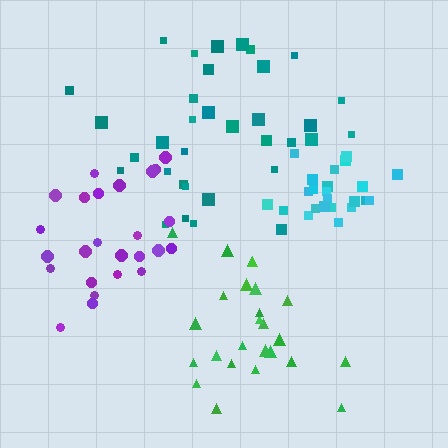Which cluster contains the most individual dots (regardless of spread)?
Teal (34).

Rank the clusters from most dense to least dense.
cyan, purple, green, teal.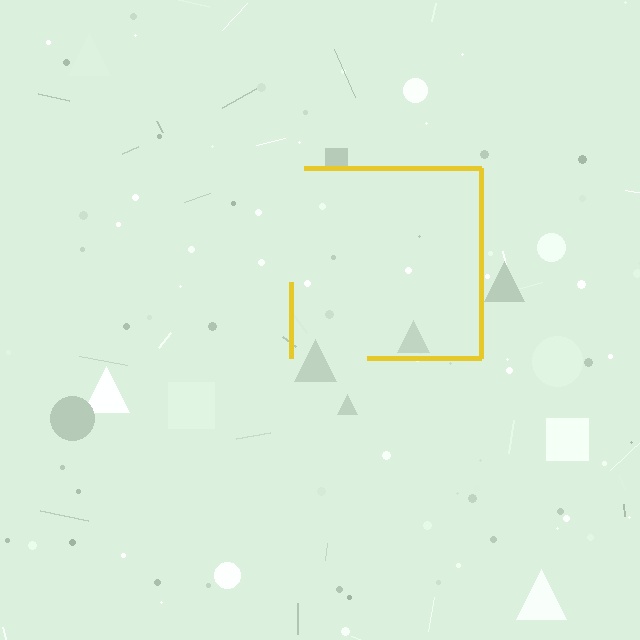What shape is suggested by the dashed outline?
The dashed outline suggests a square.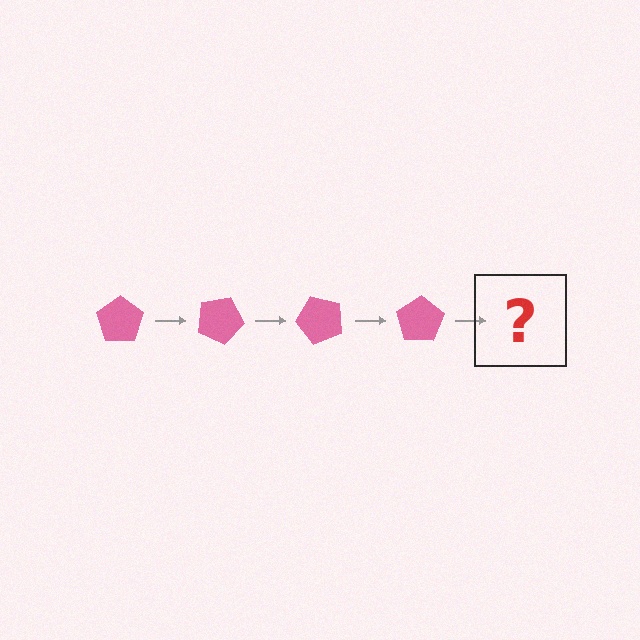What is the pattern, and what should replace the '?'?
The pattern is that the pentagon rotates 25 degrees each step. The '?' should be a pink pentagon rotated 100 degrees.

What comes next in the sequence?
The next element should be a pink pentagon rotated 100 degrees.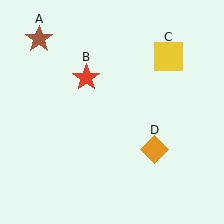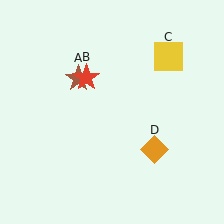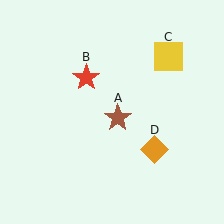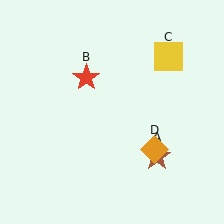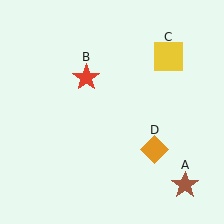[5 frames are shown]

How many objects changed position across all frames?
1 object changed position: brown star (object A).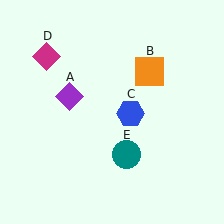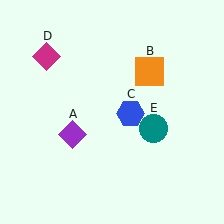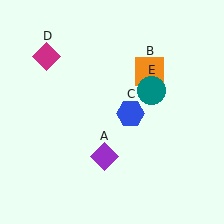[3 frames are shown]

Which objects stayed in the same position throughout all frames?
Orange square (object B) and blue hexagon (object C) and magenta diamond (object D) remained stationary.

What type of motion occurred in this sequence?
The purple diamond (object A), teal circle (object E) rotated counterclockwise around the center of the scene.